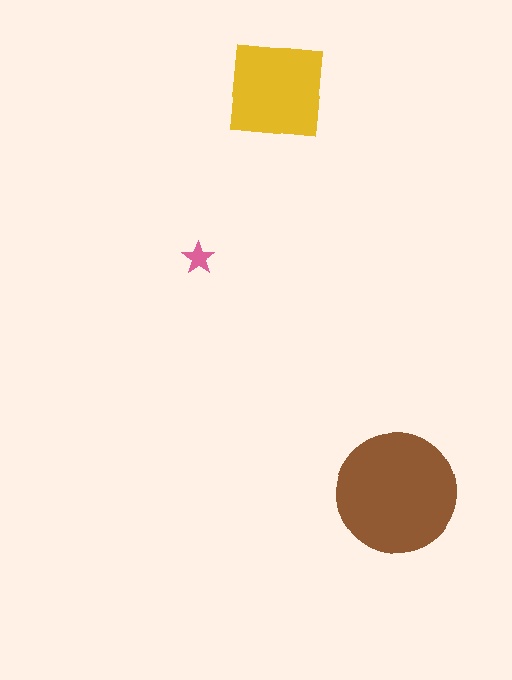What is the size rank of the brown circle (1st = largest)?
1st.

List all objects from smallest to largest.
The pink star, the yellow square, the brown circle.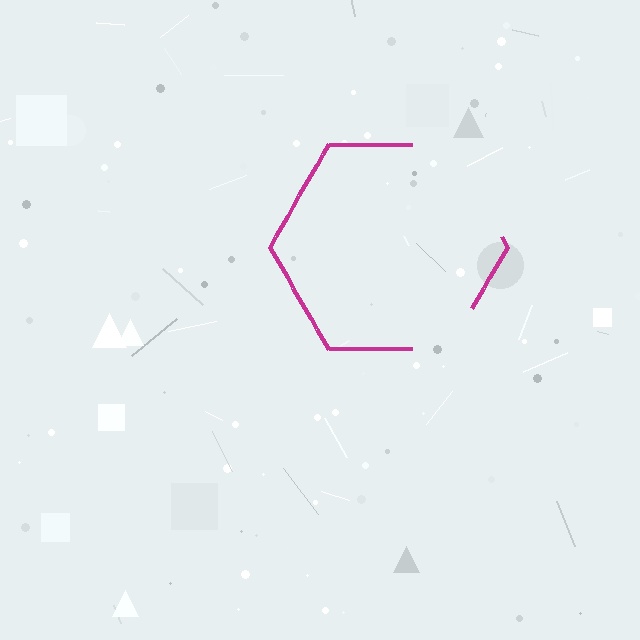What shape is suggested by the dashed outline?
The dashed outline suggests a hexagon.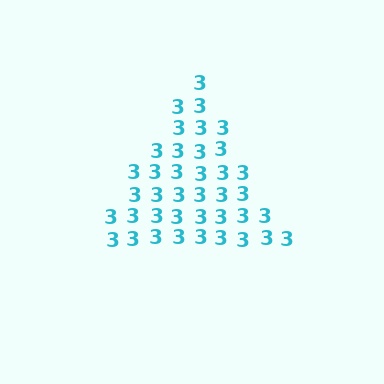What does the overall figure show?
The overall figure shows a triangle.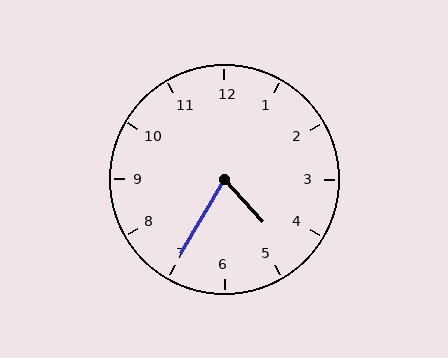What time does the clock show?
4:35.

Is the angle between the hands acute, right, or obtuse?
It is acute.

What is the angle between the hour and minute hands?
Approximately 72 degrees.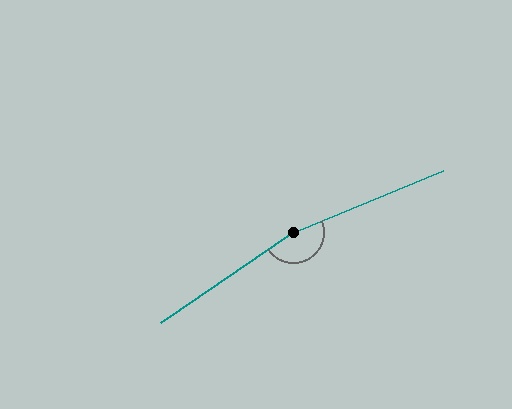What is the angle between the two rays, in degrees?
Approximately 168 degrees.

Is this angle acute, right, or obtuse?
It is obtuse.